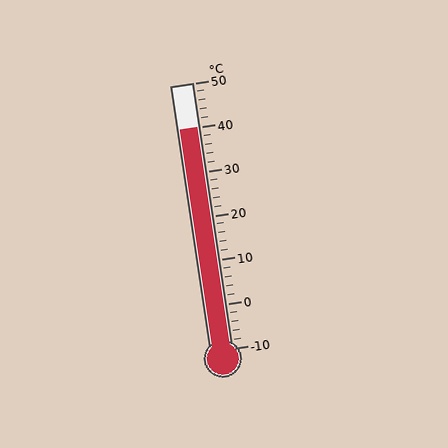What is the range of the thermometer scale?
The thermometer scale ranges from -10°C to 50°C.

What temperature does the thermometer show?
The thermometer shows approximately 40°C.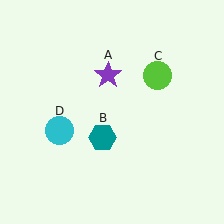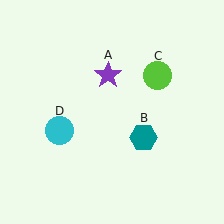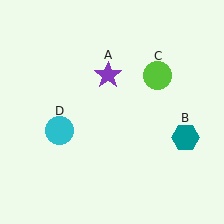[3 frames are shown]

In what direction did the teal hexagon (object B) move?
The teal hexagon (object B) moved right.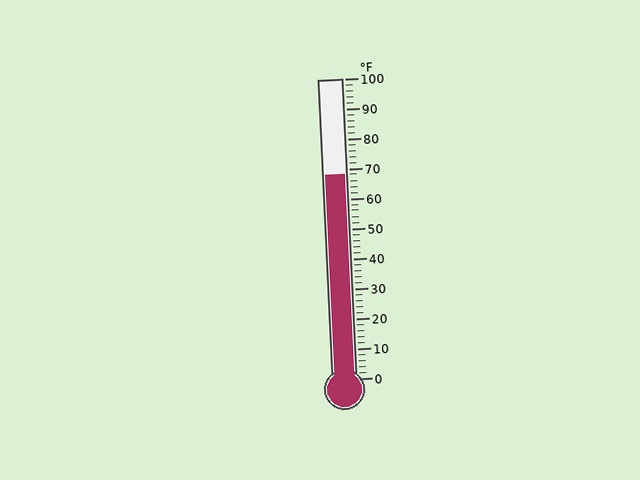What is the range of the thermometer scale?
The thermometer scale ranges from 0°F to 100°F.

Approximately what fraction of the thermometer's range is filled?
The thermometer is filled to approximately 70% of its range.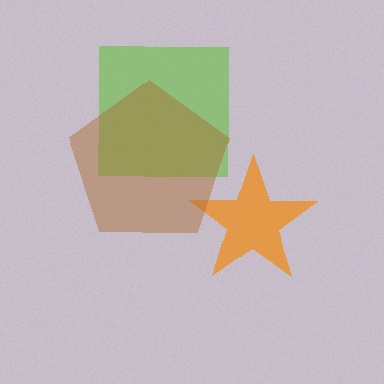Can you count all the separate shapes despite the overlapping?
Yes, there are 3 separate shapes.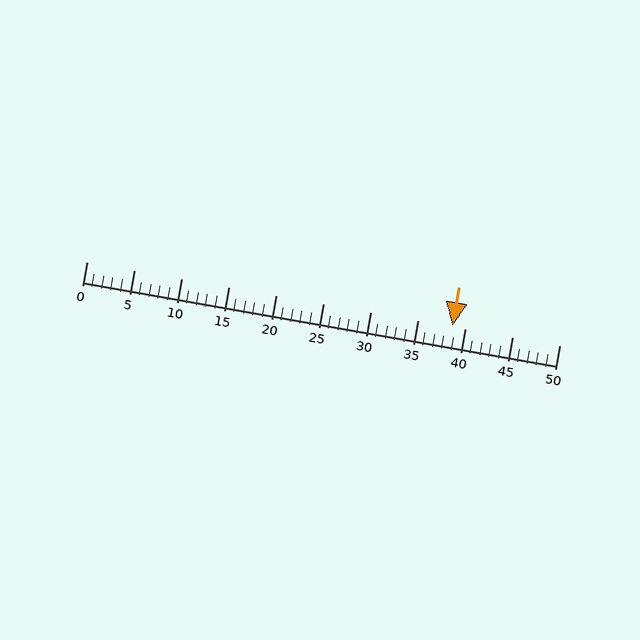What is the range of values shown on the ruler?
The ruler shows values from 0 to 50.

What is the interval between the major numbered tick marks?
The major tick marks are spaced 5 units apart.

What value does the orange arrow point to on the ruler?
The orange arrow points to approximately 39.